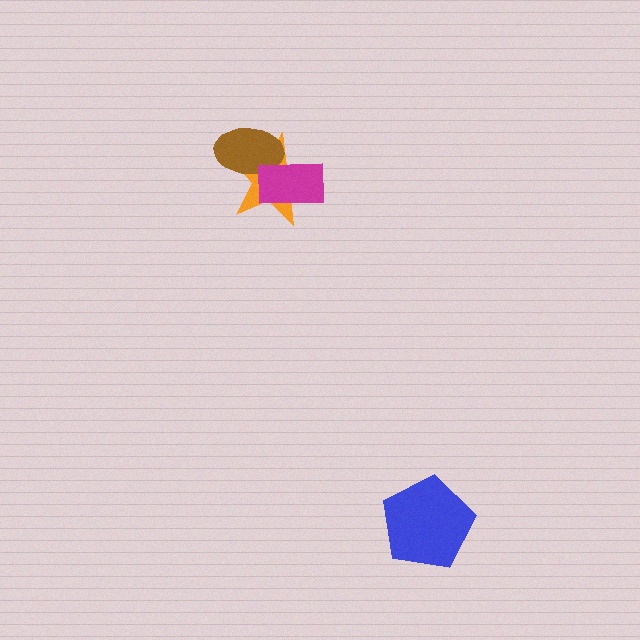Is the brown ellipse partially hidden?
Yes, it is partially covered by another shape.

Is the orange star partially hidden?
Yes, it is partially covered by another shape.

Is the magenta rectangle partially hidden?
No, no other shape covers it.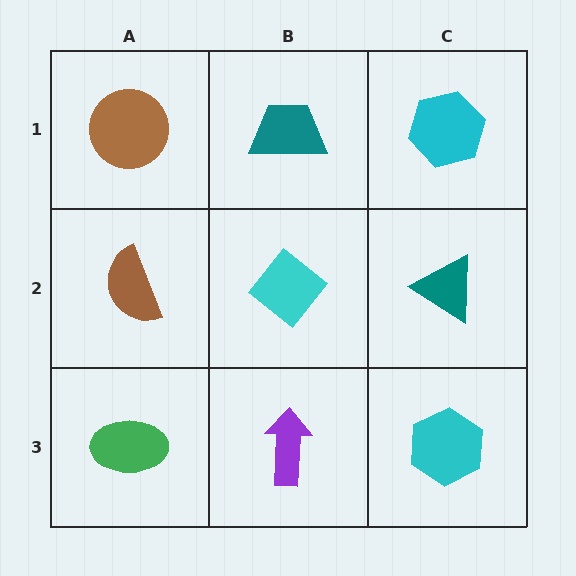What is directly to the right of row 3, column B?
A cyan hexagon.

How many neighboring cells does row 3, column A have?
2.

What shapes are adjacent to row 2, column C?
A cyan hexagon (row 1, column C), a cyan hexagon (row 3, column C), a cyan diamond (row 2, column B).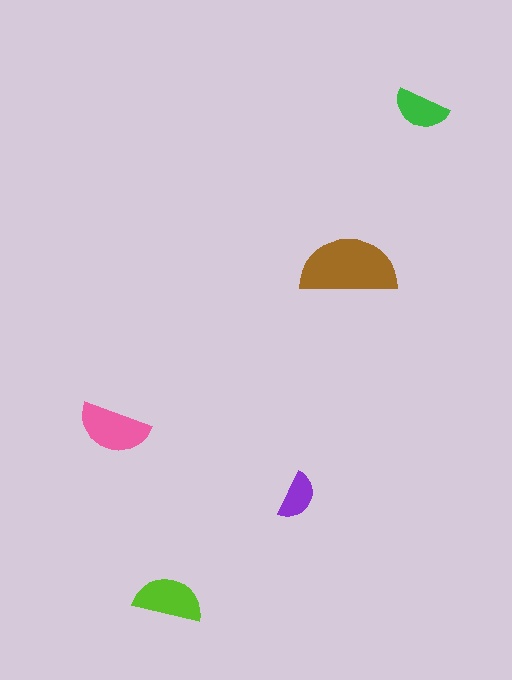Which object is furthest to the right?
The green semicircle is rightmost.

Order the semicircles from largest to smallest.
the brown one, the pink one, the lime one, the green one, the purple one.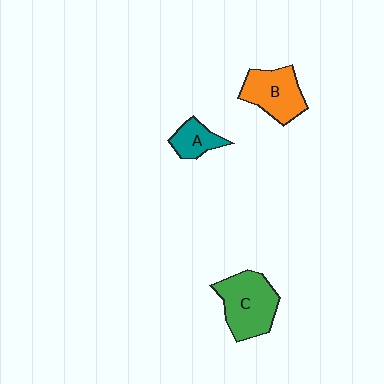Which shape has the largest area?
Shape C (green).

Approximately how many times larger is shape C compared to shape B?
Approximately 1.2 times.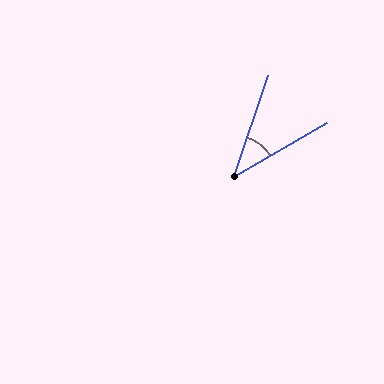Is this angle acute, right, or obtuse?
It is acute.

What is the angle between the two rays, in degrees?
Approximately 41 degrees.